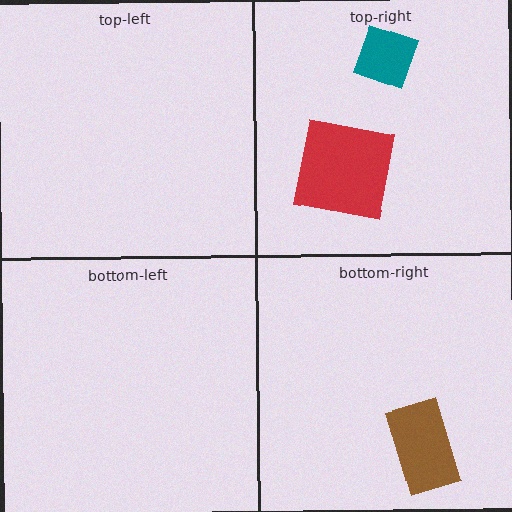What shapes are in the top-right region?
The teal diamond, the red square.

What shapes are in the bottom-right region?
The brown rectangle.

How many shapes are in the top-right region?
2.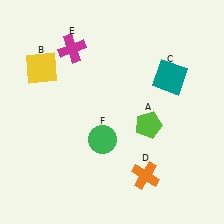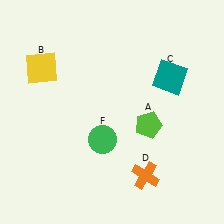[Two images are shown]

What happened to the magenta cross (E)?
The magenta cross (E) was removed in Image 2. It was in the top-left area of Image 1.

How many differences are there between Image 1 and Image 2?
There is 1 difference between the two images.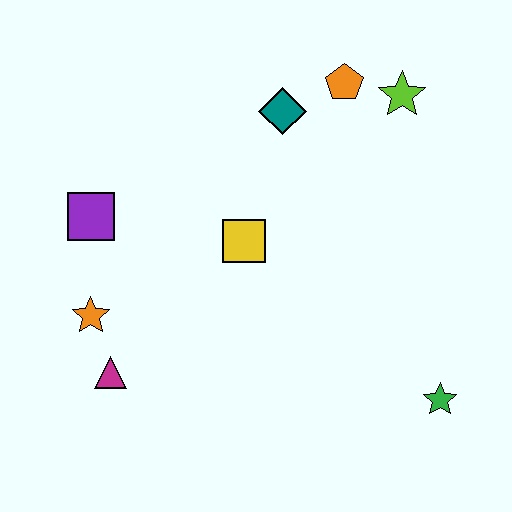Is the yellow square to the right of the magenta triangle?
Yes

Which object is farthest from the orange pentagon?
The magenta triangle is farthest from the orange pentagon.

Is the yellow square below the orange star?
No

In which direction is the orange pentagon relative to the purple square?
The orange pentagon is to the right of the purple square.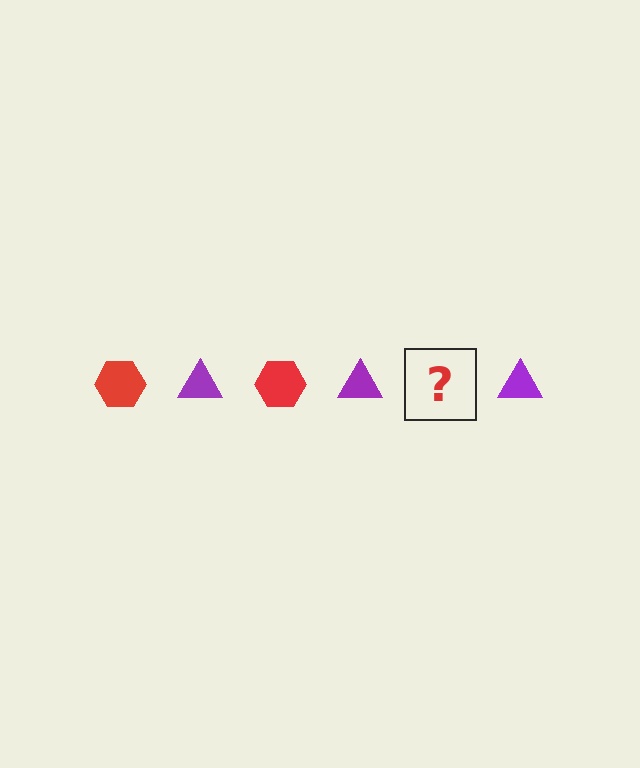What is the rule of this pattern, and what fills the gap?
The rule is that the pattern alternates between red hexagon and purple triangle. The gap should be filled with a red hexagon.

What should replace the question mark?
The question mark should be replaced with a red hexagon.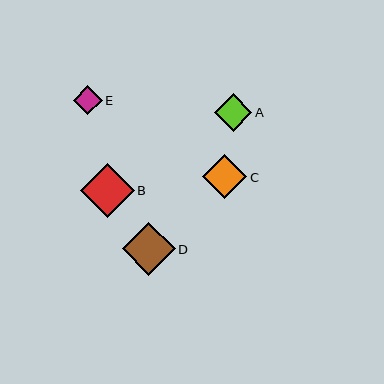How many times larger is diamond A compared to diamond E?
Diamond A is approximately 1.3 times the size of diamond E.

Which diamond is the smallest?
Diamond E is the smallest with a size of approximately 29 pixels.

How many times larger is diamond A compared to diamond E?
Diamond A is approximately 1.3 times the size of diamond E.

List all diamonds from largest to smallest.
From largest to smallest: B, D, C, A, E.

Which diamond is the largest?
Diamond B is the largest with a size of approximately 54 pixels.